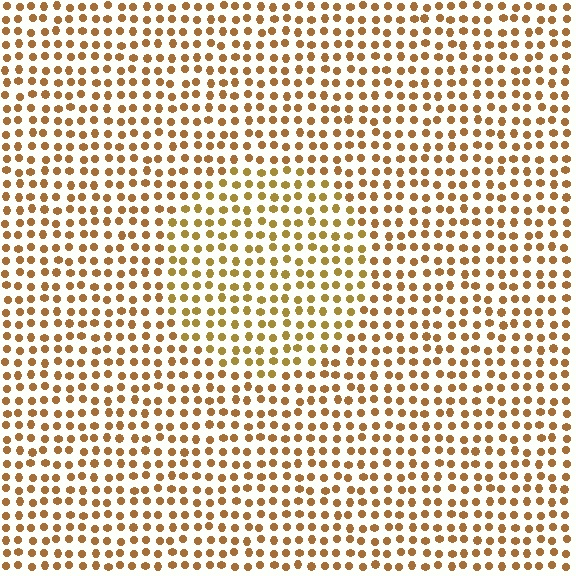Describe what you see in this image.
The image is filled with small brown elements in a uniform arrangement. A circle-shaped region is visible where the elements are tinted to a slightly different hue, forming a subtle color boundary.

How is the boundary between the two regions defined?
The boundary is defined purely by a slight shift in hue (about 16 degrees). Spacing, size, and orientation are identical on both sides.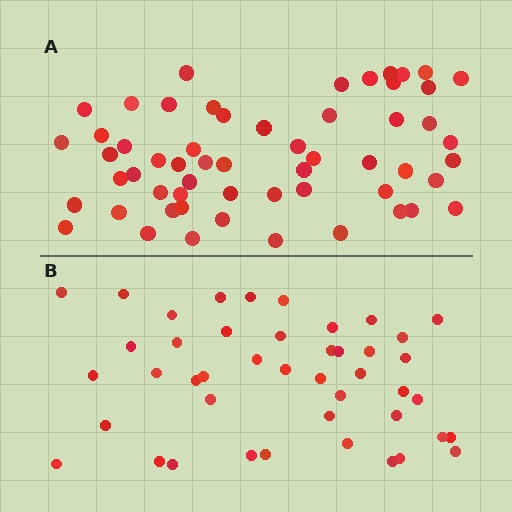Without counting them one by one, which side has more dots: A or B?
Region A (the top region) has more dots.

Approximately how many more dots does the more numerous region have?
Region A has approximately 15 more dots than region B.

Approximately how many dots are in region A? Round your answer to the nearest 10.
About 60 dots. (The exact count is 57, which rounds to 60.)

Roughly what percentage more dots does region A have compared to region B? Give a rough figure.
About 30% more.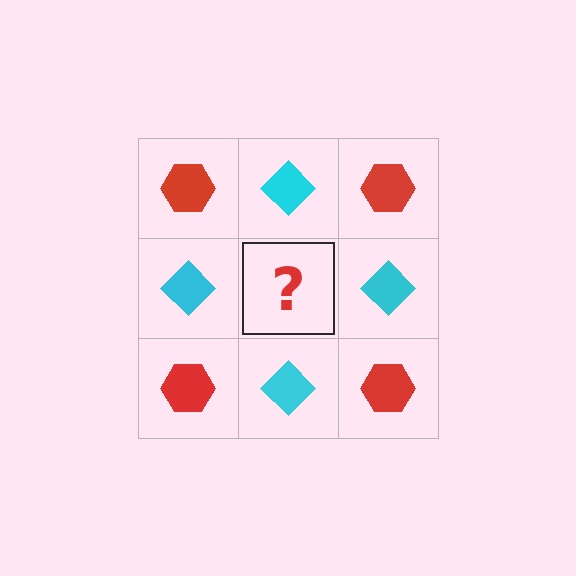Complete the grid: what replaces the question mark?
The question mark should be replaced with a red hexagon.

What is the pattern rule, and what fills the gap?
The rule is that it alternates red hexagon and cyan diamond in a checkerboard pattern. The gap should be filled with a red hexagon.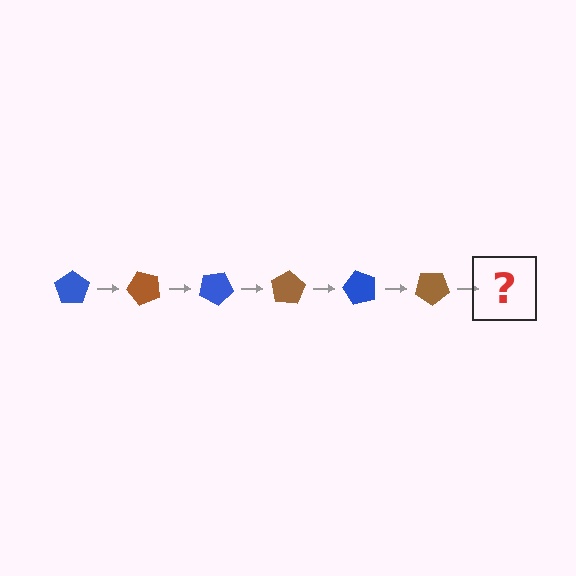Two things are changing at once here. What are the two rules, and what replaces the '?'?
The two rules are that it rotates 50 degrees each step and the color cycles through blue and brown. The '?' should be a blue pentagon, rotated 300 degrees from the start.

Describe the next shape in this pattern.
It should be a blue pentagon, rotated 300 degrees from the start.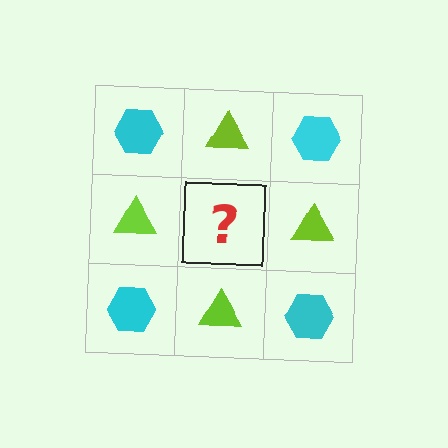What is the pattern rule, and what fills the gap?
The rule is that it alternates cyan hexagon and lime triangle in a checkerboard pattern. The gap should be filled with a cyan hexagon.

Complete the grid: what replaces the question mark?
The question mark should be replaced with a cyan hexagon.